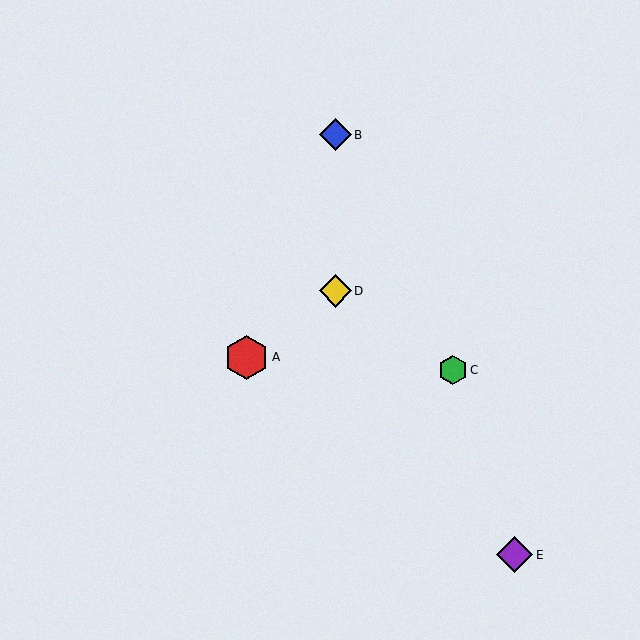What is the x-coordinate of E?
Object E is at x≈515.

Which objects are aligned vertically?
Objects B, D are aligned vertically.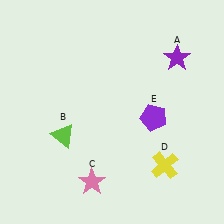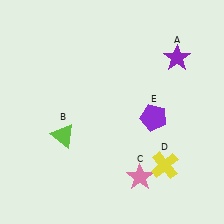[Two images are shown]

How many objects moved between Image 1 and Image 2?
1 object moved between the two images.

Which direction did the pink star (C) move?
The pink star (C) moved right.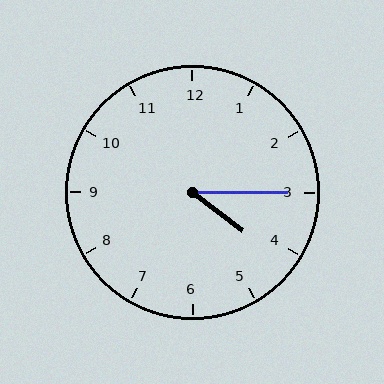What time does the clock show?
4:15.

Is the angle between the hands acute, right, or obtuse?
It is acute.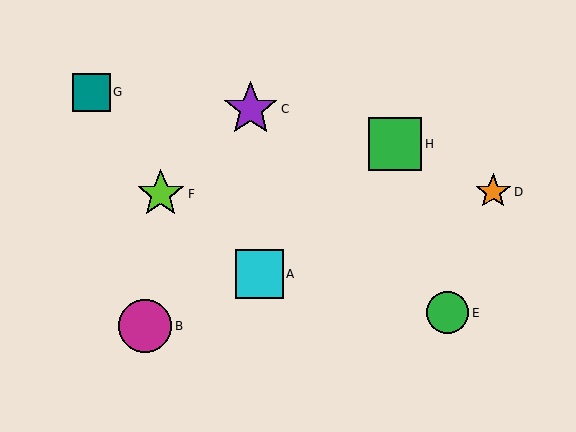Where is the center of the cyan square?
The center of the cyan square is at (259, 274).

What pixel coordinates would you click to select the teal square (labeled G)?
Click at (91, 92) to select the teal square G.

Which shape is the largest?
The purple star (labeled C) is the largest.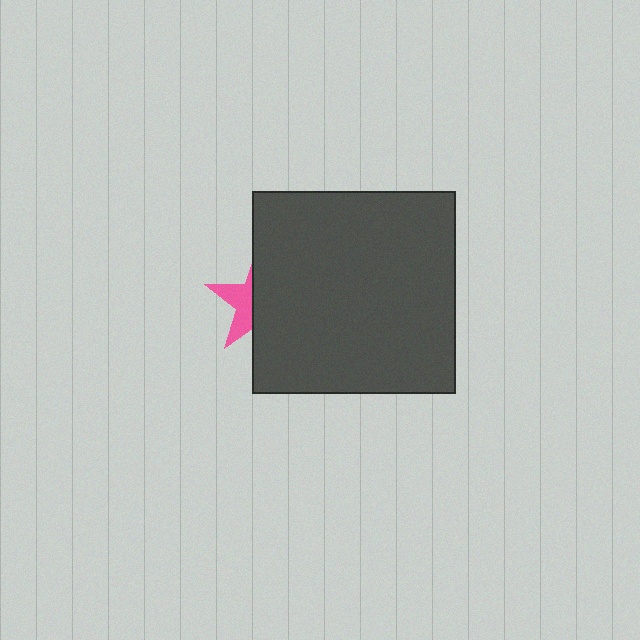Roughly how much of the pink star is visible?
A small part of it is visible (roughly 37%).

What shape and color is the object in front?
The object in front is a dark gray rectangle.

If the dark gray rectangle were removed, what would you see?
You would see the complete pink star.